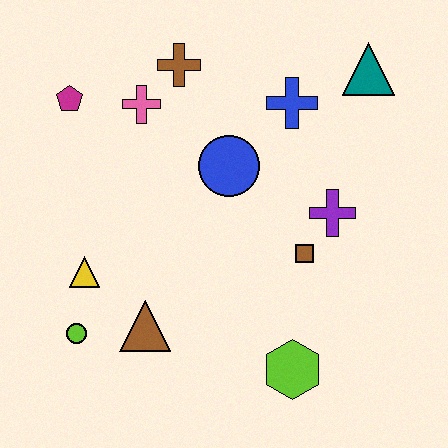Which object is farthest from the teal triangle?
The lime circle is farthest from the teal triangle.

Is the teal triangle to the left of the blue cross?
No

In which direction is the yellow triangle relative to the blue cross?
The yellow triangle is to the left of the blue cross.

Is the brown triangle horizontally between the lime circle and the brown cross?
Yes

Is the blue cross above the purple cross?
Yes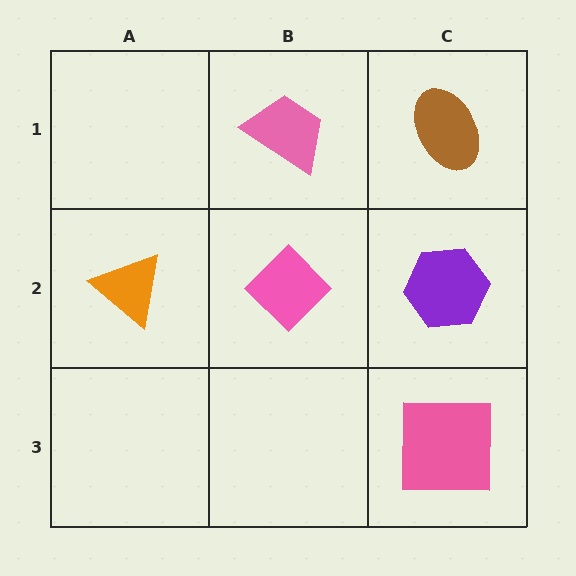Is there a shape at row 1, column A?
No, that cell is empty.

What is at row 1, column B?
A pink trapezoid.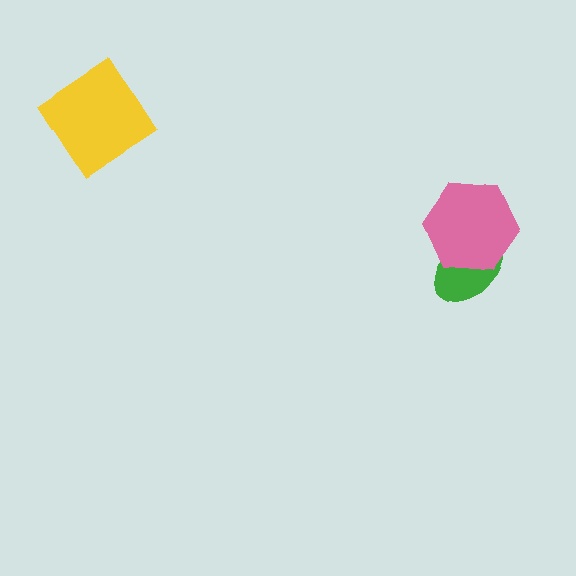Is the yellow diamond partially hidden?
No, no other shape covers it.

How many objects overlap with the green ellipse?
1 object overlaps with the green ellipse.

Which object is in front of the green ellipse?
The pink hexagon is in front of the green ellipse.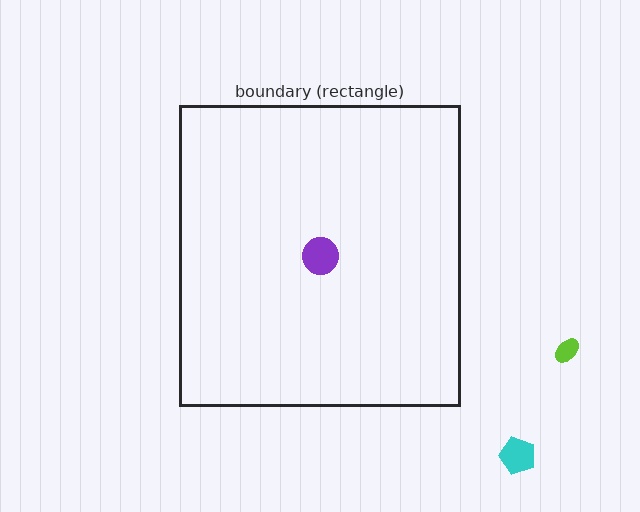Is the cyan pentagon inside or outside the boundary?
Outside.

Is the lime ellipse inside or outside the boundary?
Outside.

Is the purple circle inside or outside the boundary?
Inside.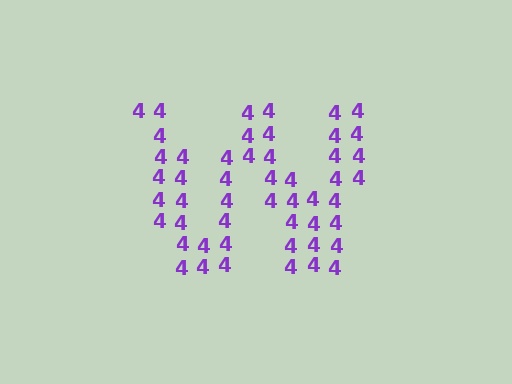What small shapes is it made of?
It is made of small digit 4's.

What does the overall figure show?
The overall figure shows the letter W.